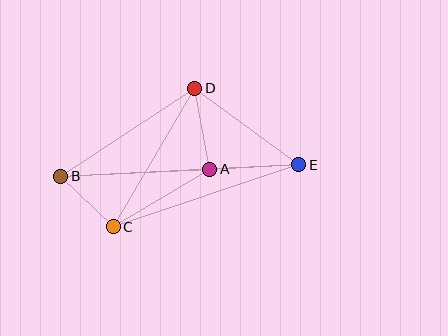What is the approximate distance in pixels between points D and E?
The distance between D and E is approximately 129 pixels.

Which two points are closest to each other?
Points B and C are closest to each other.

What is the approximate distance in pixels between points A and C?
The distance between A and C is approximately 112 pixels.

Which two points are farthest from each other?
Points B and E are farthest from each other.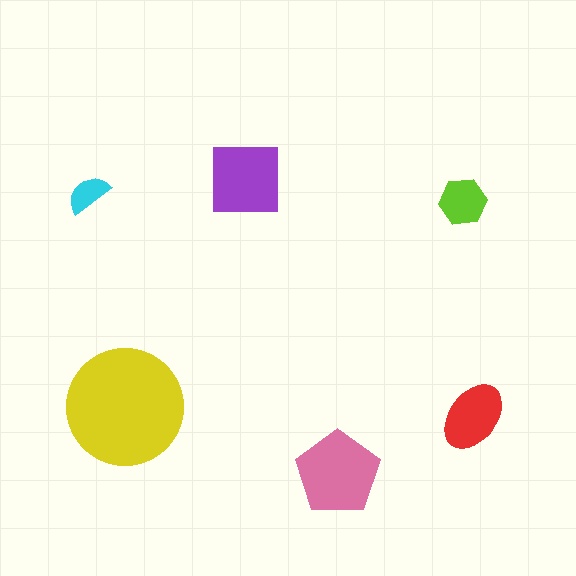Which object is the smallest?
The cyan semicircle.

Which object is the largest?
The yellow circle.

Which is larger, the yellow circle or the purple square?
The yellow circle.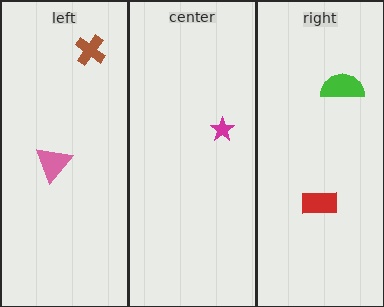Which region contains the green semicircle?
The right region.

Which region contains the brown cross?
The left region.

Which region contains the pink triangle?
The left region.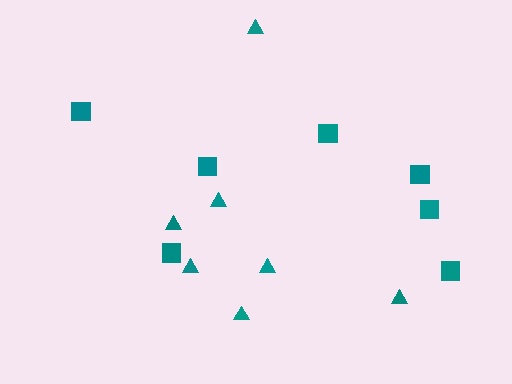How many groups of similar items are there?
There are 2 groups: one group of triangles (7) and one group of squares (7).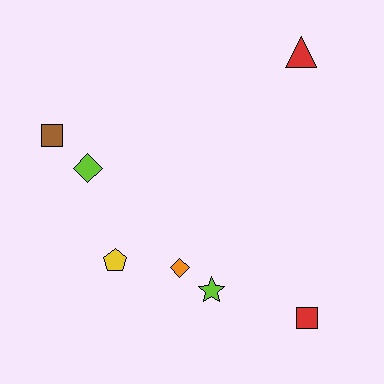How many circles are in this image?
There are no circles.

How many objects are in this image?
There are 7 objects.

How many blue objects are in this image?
There are no blue objects.